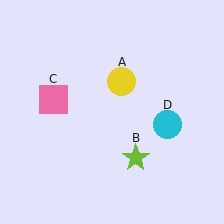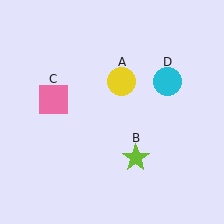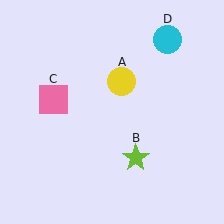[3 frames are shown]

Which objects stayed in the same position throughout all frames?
Yellow circle (object A) and lime star (object B) and pink square (object C) remained stationary.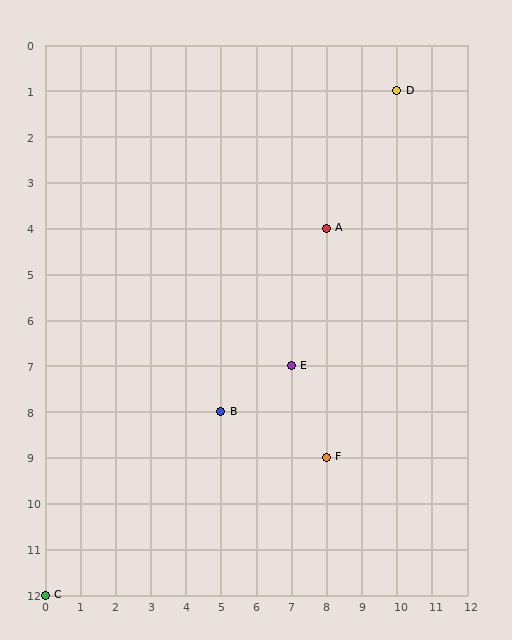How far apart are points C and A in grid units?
Points C and A are 8 columns and 8 rows apart (about 11.3 grid units diagonally).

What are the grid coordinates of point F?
Point F is at grid coordinates (8, 9).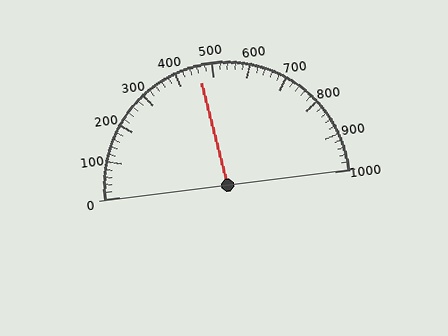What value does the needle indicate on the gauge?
The needle indicates approximately 460.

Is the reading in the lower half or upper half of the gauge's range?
The reading is in the lower half of the range (0 to 1000).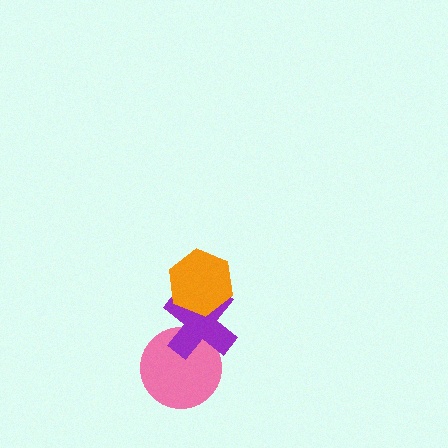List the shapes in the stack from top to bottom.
From top to bottom: the orange hexagon, the purple cross, the pink circle.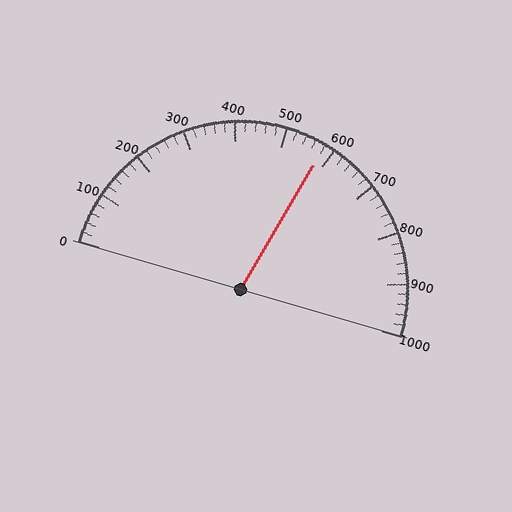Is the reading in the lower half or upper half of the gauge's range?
The reading is in the upper half of the range (0 to 1000).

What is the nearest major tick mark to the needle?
The nearest major tick mark is 600.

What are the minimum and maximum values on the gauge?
The gauge ranges from 0 to 1000.